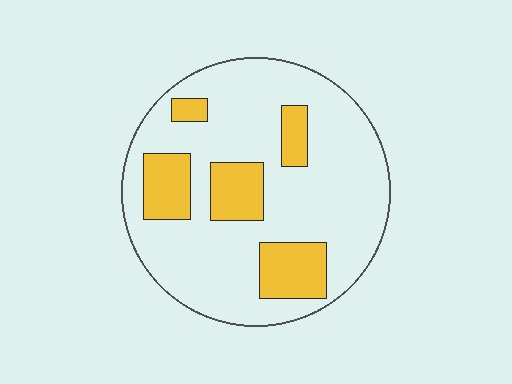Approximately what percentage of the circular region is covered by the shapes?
Approximately 20%.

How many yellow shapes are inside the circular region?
5.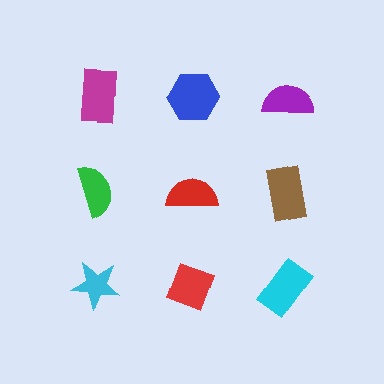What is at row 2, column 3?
A brown rectangle.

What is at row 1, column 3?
A purple semicircle.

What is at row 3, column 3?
A cyan rectangle.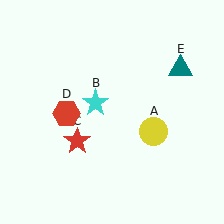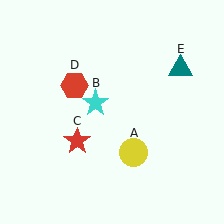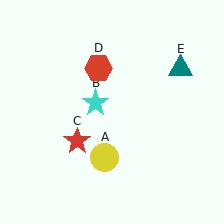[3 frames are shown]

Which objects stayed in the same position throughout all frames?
Cyan star (object B) and red star (object C) and teal triangle (object E) remained stationary.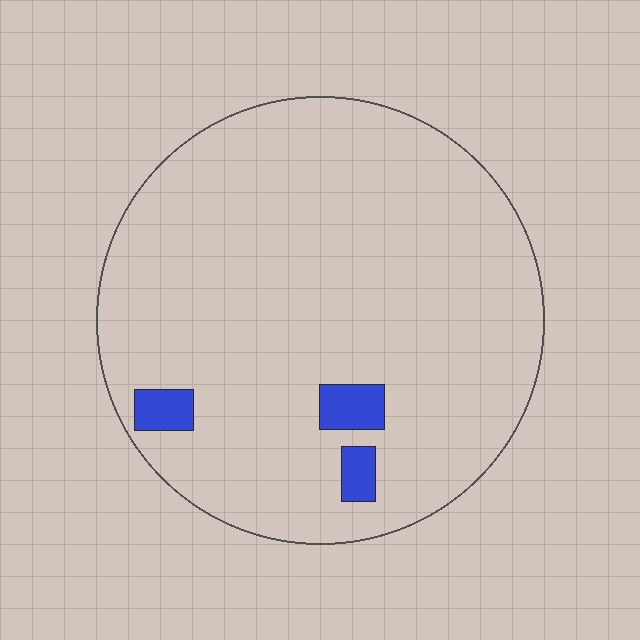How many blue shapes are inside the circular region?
3.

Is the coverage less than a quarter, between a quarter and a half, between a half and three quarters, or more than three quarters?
Less than a quarter.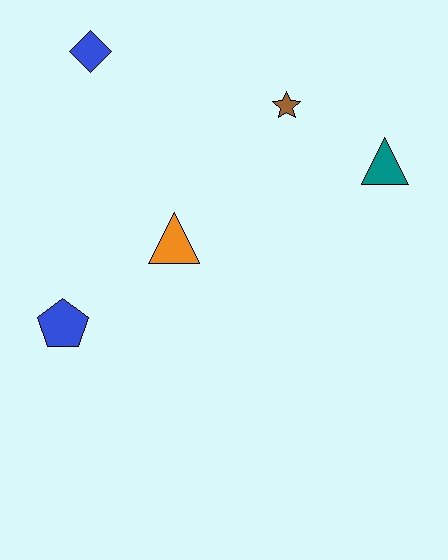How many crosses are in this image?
There are no crosses.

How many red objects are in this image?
There are no red objects.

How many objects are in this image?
There are 5 objects.